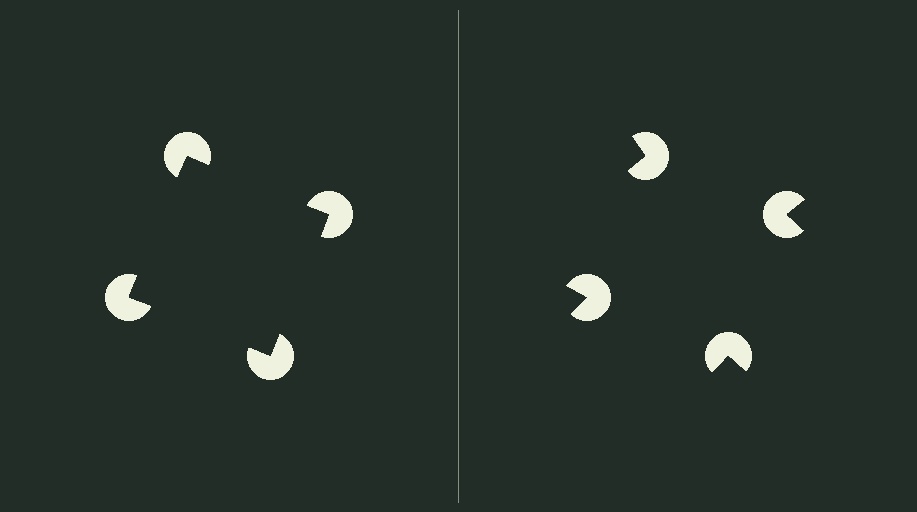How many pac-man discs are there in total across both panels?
8 — 4 on each side.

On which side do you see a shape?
An illusory square appears on the left side. On the right side the wedge cuts are rotated, so no coherent shape forms.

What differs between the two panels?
The pac-man discs are positioned identically on both sides; only the wedge orientations differ. On the left they align to a square; on the right they are misaligned.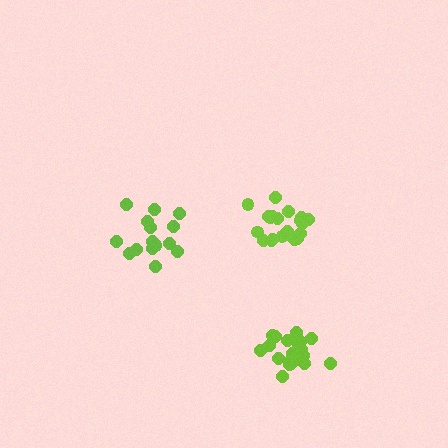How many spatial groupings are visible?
There are 3 spatial groupings.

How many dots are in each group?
Group 1: 21 dots, Group 2: 15 dots, Group 3: 21 dots (57 total).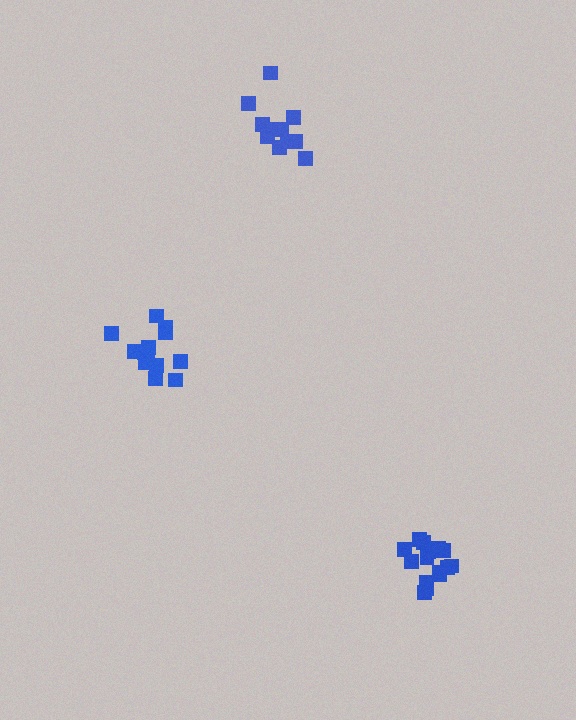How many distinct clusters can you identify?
There are 3 distinct clusters.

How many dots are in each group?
Group 1: 11 dots, Group 2: 15 dots, Group 3: 13 dots (39 total).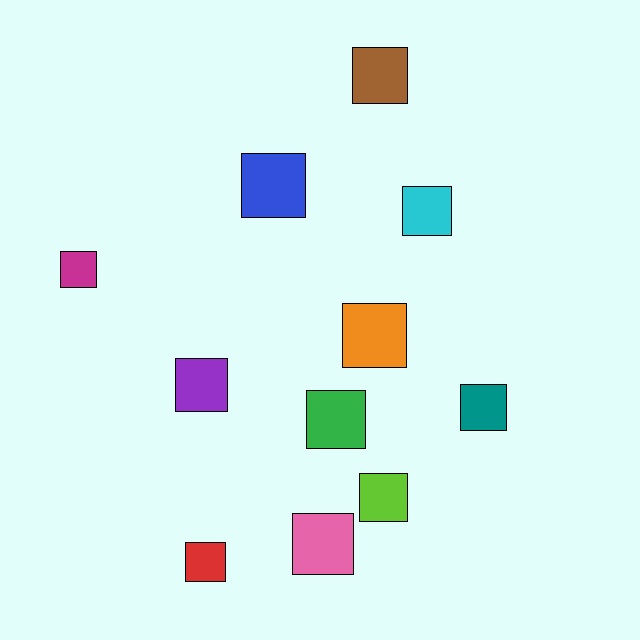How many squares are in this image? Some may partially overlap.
There are 11 squares.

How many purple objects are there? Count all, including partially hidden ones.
There is 1 purple object.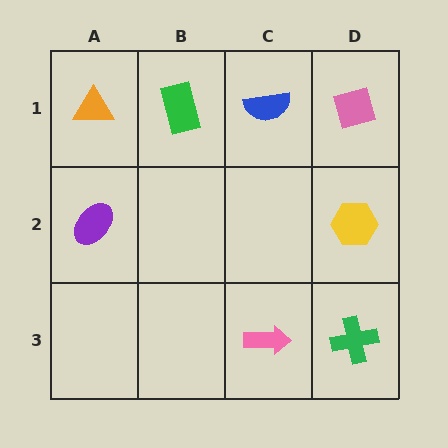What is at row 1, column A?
An orange triangle.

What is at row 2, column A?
A purple ellipse.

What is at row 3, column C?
A pink arrow.